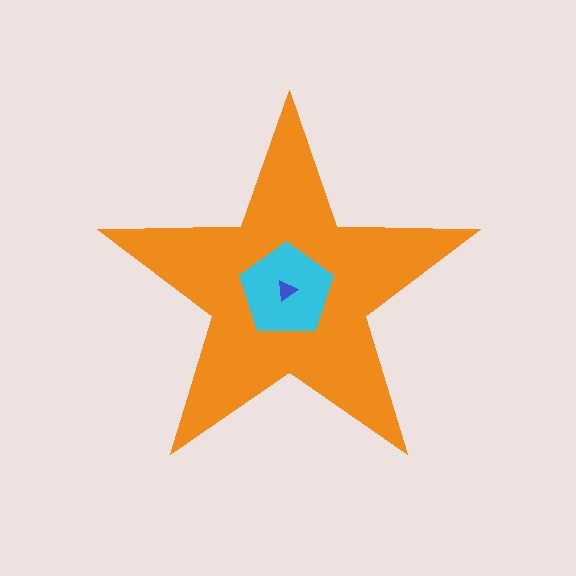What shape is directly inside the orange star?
The cyan pentagon.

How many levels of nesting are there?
3.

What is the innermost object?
The blue triangle.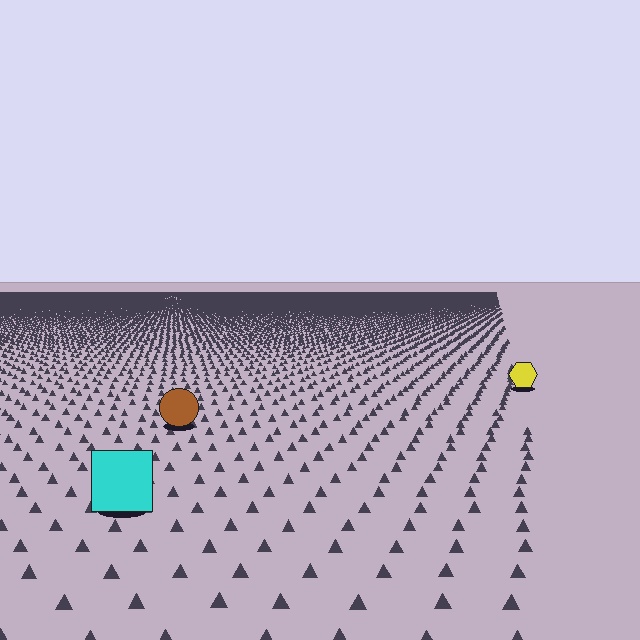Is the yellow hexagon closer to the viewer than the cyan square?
No. The cyan square is closer — you can tell from the texture gradient: the ground texture is coarser near it.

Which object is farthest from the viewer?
The yellow hexagon is farthest from the viewer. It appears smaller and the ground texture around it is denser.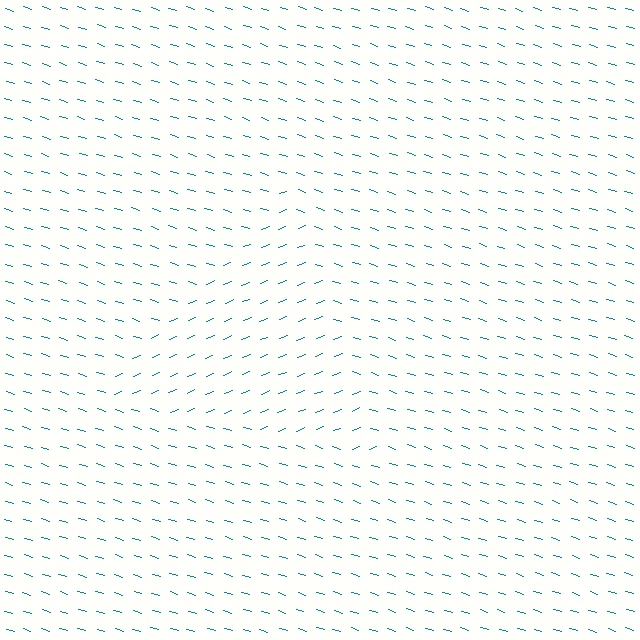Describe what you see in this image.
The image is filled with small teal line segments. A triangle region in the image has lines oriented differently from the surrounding lines, creating a visible texture boundary.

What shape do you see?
I see a triangle.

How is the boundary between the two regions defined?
The boundary is defined purely by a change in line orientation (approximately 39 degrees difference). All lines are the same color and thickness.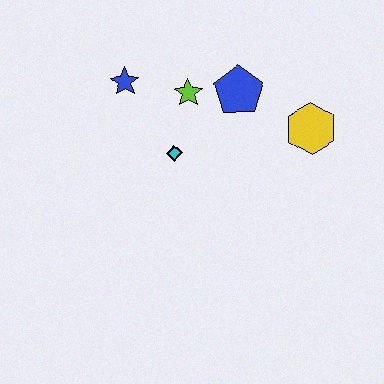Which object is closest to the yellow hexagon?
The blue pentagon is closest to the yellow hexagon.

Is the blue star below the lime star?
No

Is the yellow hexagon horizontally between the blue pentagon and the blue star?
No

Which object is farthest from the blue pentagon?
The blue star is farthest from the blue pentagon.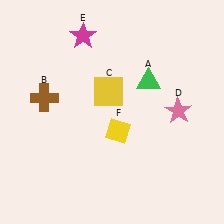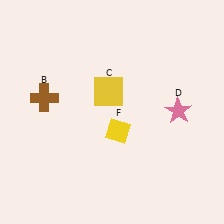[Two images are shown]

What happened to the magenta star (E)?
The magenta star (E) was removed in Image 2. It was in the top-left area of Image 1.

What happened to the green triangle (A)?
The green triangle (A) was removed in Image 2. It was in the top-right area of Image 1.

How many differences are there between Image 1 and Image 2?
There are 2 differences between the two images.